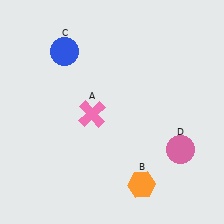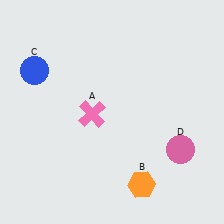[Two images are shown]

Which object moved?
The blue circle (C) moved left.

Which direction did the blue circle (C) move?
The blue circle (C) moved left.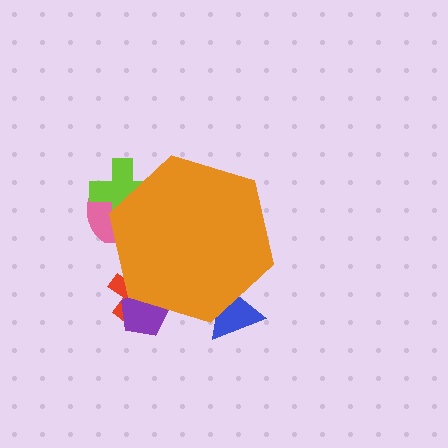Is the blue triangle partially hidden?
Yes, the blue triangle is partially hidden behind the orange hexagon.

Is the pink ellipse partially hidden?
Yes, the pink ellipse is partially hidden behind the orange hexagon.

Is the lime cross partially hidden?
Yes, the lime cross is partially hidden behind the orange hexagon.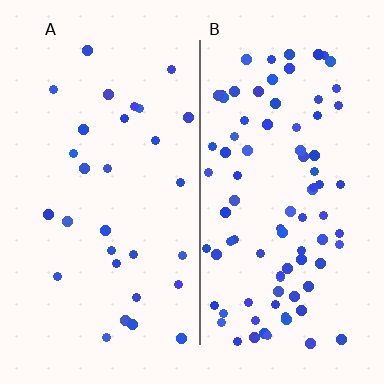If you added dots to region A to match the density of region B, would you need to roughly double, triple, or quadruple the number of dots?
Approximately triple.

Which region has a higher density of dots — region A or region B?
B (the right).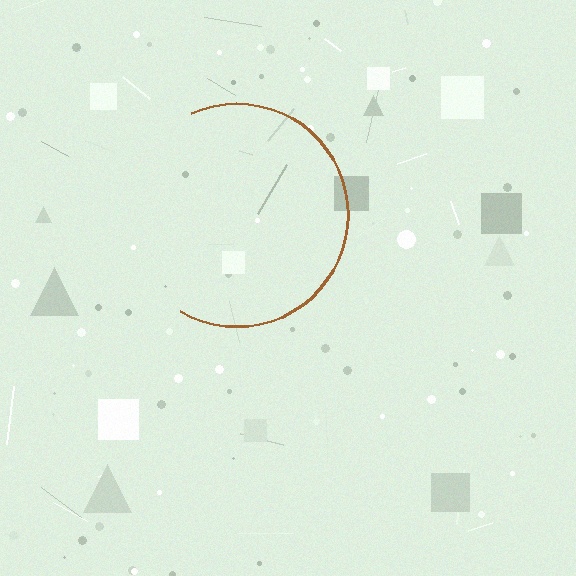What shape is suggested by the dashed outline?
The dashed outline suggests a circle.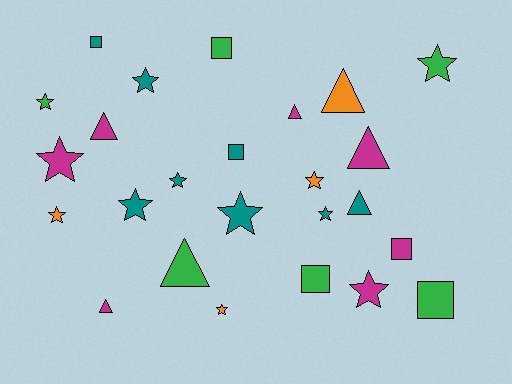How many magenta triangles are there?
There are 4 magenta triangles.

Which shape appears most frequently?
Star, with 12 objects.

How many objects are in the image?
There are 25 objects.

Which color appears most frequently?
Teal, with 8 objects.